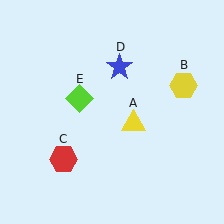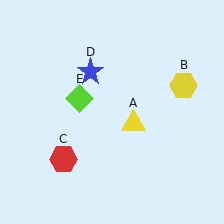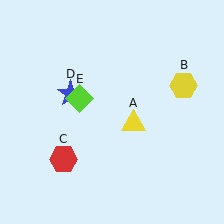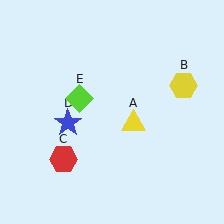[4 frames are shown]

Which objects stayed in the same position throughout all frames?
Yellow triangle (object A) and yellow hexagon (object B) and red hexagon (object C) and lime diamond (object E) remained stationary.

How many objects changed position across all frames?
1 object changed position: blue star (object D).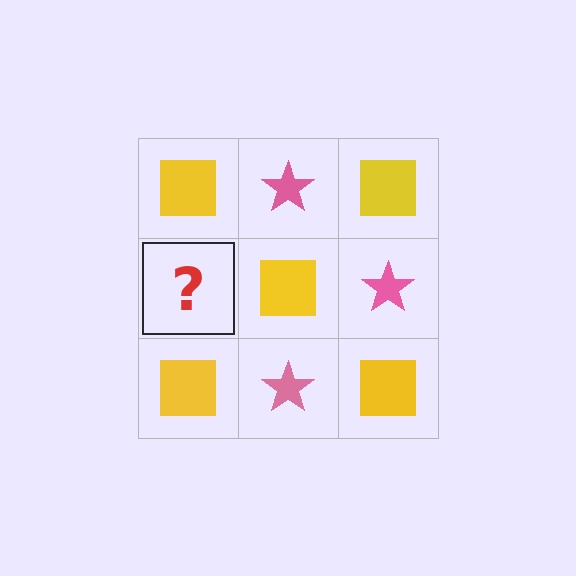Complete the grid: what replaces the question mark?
The question mark should be replaced with a pink star.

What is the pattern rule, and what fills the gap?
The rule is that it alternates yellow square and pink star in a checkerboard pattern. The gap should be filled with a pink star.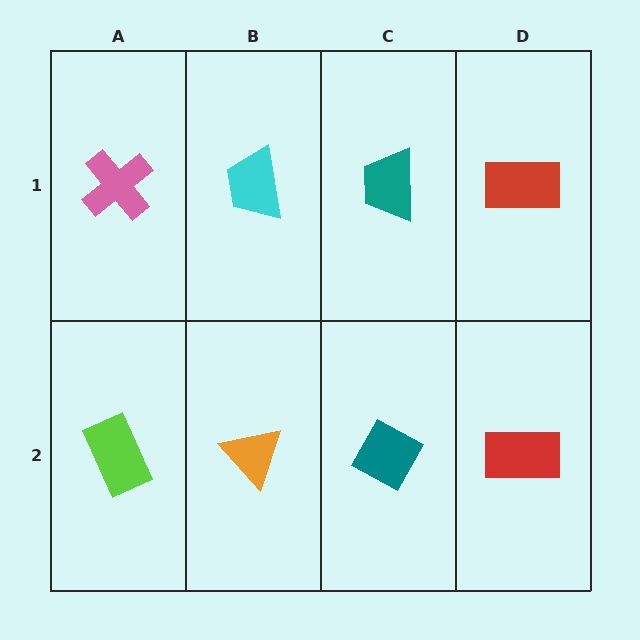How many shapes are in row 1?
4 shapes.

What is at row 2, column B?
An orange triangle.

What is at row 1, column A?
A pink cross.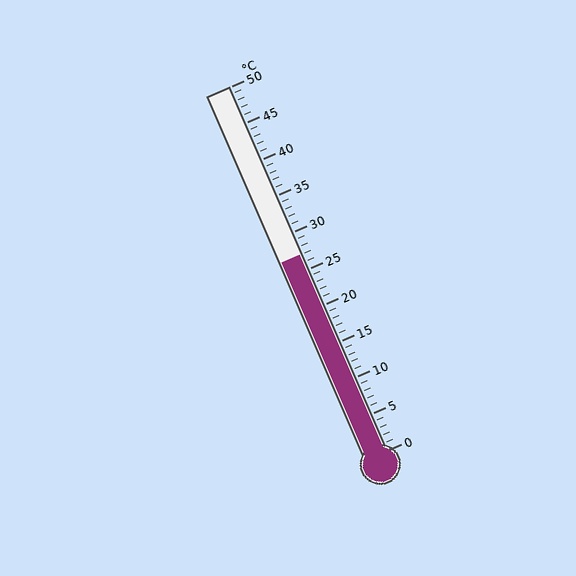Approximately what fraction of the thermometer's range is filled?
The thermometer is filled to approximately 55% of its range.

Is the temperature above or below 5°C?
The temperature is above 5°C.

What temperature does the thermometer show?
The thermometer shows approximately 27°C.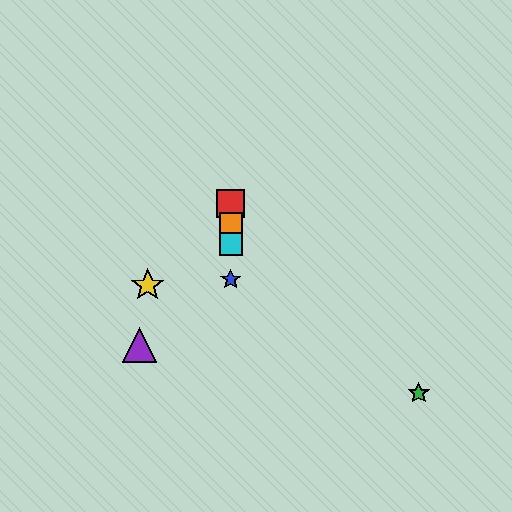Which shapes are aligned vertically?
The red square, the blue star, the orange square, the cyan square are aligned vertically.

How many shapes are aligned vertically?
4 shapes (the red square, the blue star, the orange square, the cyan square) are aligned vertically.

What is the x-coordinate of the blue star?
The blue star is at x≈231.